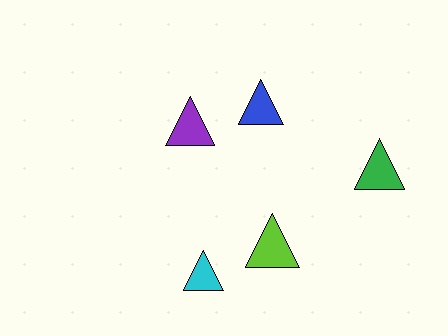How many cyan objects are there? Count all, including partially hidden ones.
There is 1 cyan object.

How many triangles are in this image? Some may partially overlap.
There are 5 triangles.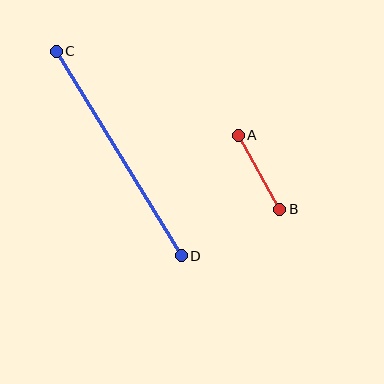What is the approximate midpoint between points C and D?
The midpoint is at approximately (119, 154) pixels.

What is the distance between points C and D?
The distance is approximately 240 pixels.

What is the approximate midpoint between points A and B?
The midpoint is at approximately (259, 172) pixels.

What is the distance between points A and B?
The distance is approximately 85 pixels.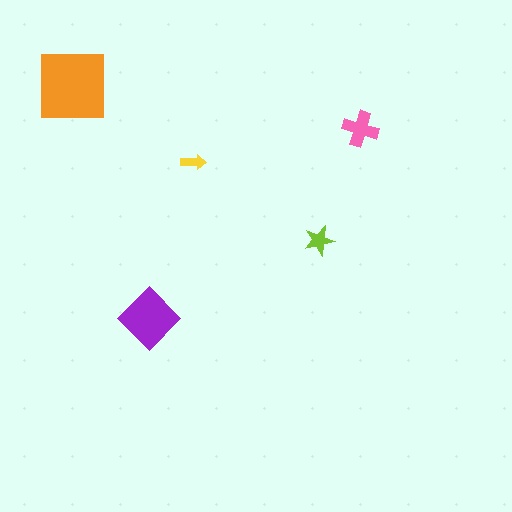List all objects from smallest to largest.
The yellow arrow, the lime star, the pink cross, the purple diamond, the orange square.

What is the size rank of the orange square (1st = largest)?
1st.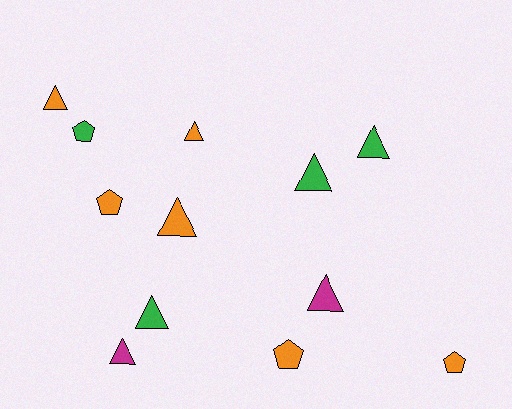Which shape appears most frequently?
Triangle, with 8 objects.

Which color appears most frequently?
Orange, with 6 objects.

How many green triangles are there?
There are 3 green triangles.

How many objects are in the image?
There are 12 objects.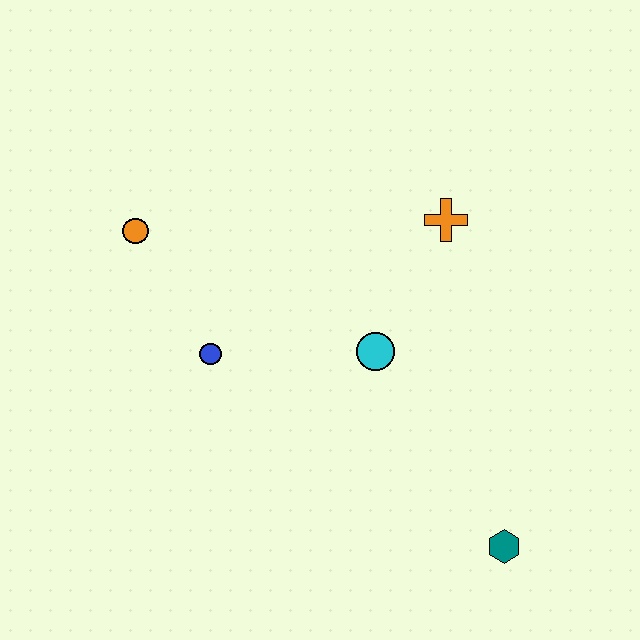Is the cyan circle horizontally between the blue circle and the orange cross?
Yes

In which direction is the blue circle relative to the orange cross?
The blue circle is to the left of the orange cross.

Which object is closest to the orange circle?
The blue circle is closest to the orange circle.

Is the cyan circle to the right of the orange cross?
No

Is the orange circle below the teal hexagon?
No